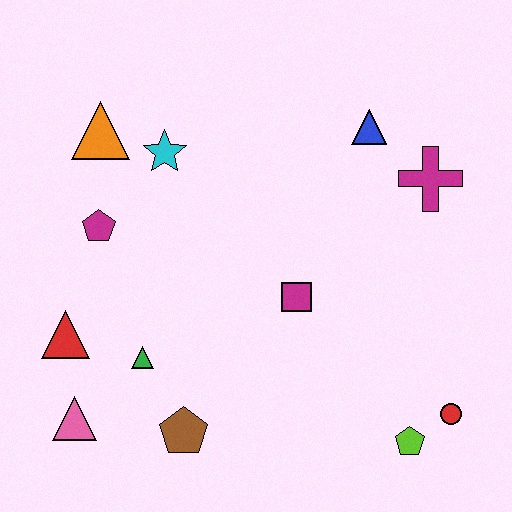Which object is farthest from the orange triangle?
The red circle is farthest from the orange triangle.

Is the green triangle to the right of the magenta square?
No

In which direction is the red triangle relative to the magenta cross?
The red triangle is to the left of the magenta cross.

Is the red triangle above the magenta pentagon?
No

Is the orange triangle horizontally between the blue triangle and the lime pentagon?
No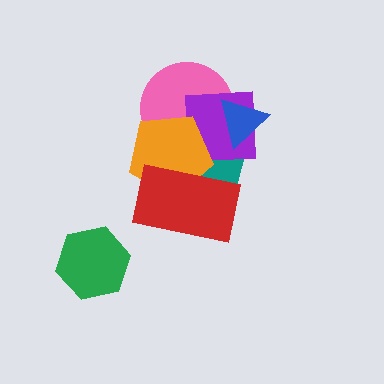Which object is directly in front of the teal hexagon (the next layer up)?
The purple square is directly in front of the teal hexagon.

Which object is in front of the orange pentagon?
The red rectangle is in front of the orange pentagon.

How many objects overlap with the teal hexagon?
5 objects overlap with the teal hexagon.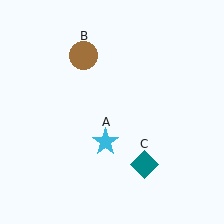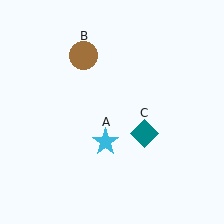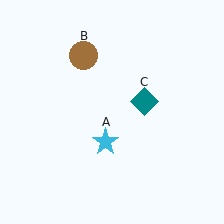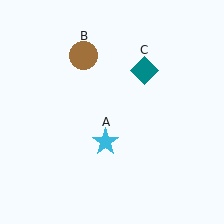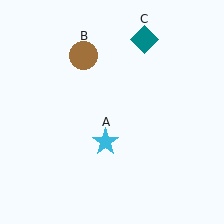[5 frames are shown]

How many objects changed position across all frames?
1 object changed position: teal diamond (object C).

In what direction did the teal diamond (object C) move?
The teal diamond (object C) moved up.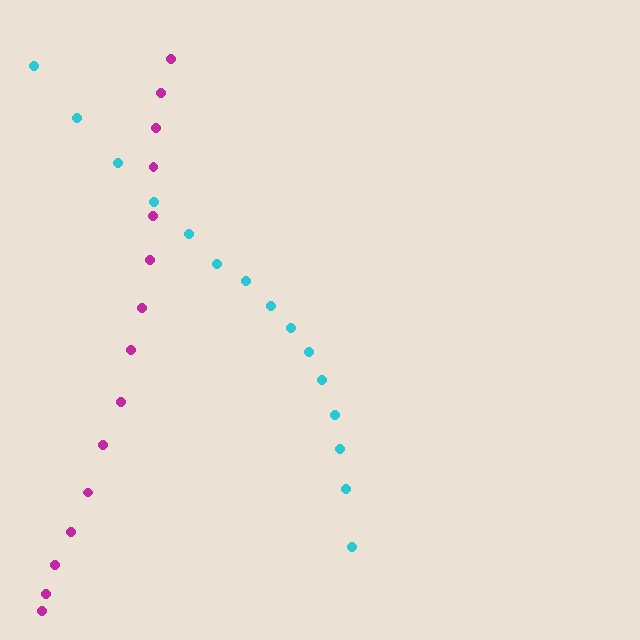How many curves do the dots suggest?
There are 2 distinct paths.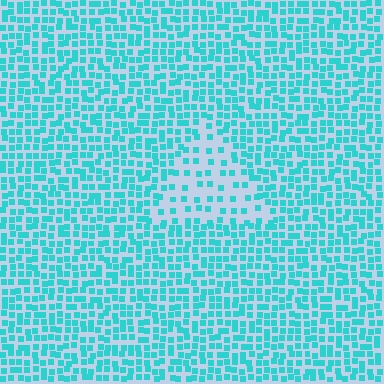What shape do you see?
I see a triangle.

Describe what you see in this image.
The image contains small cyan elements arranged at two different densities. A triangle-shaped region is visible where the elements are less densely packed than the surrounding area.